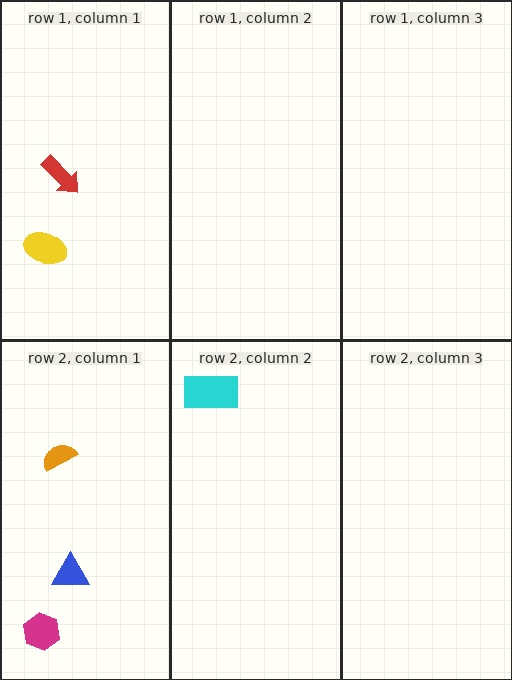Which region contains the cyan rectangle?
The row 2, column 2 region.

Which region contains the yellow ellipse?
The row 1, column 1 region.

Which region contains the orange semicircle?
The row 2, column 1 region.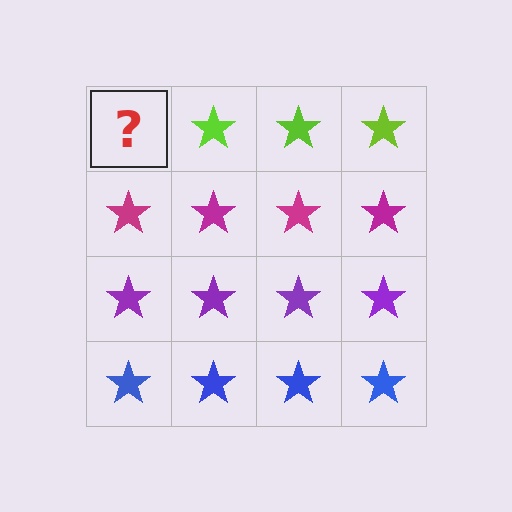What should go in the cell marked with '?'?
The missing cell should contain a lime star.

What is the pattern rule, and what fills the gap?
The rule is that each row has a consistent color. The gap should be filled with a lime star.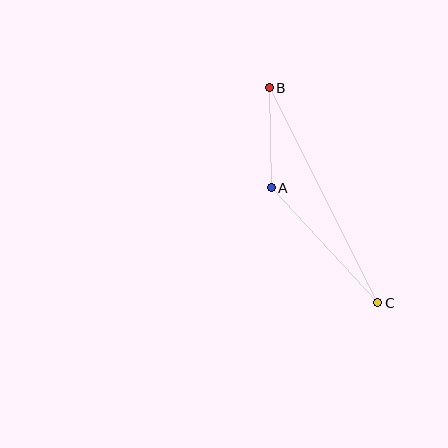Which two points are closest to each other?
Points A and B are closest to each other.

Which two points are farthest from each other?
Points B and C are farthest from each other.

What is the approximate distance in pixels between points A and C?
The distance between A and C is approximately 157 pixels.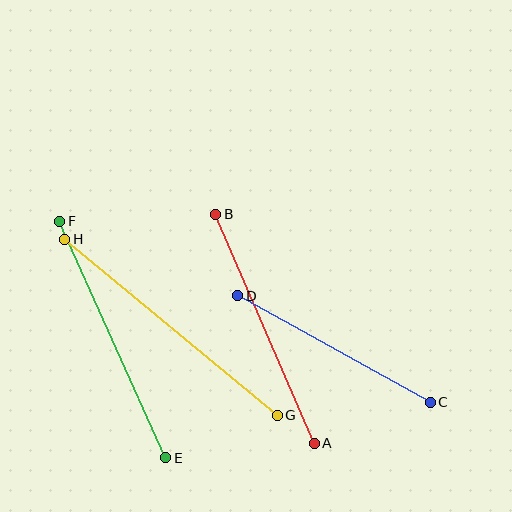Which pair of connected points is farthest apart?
Points G and H are farthest apart.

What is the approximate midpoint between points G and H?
The midpoint is at approximately (171, 327) pixels.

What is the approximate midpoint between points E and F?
The midpoint is at approximately (113, 339) pixels.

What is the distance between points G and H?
The distance is approximately 276 pixels.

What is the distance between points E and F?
The distance is approximately 259 pixels.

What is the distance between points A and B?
The distance is approximately 250 pixels.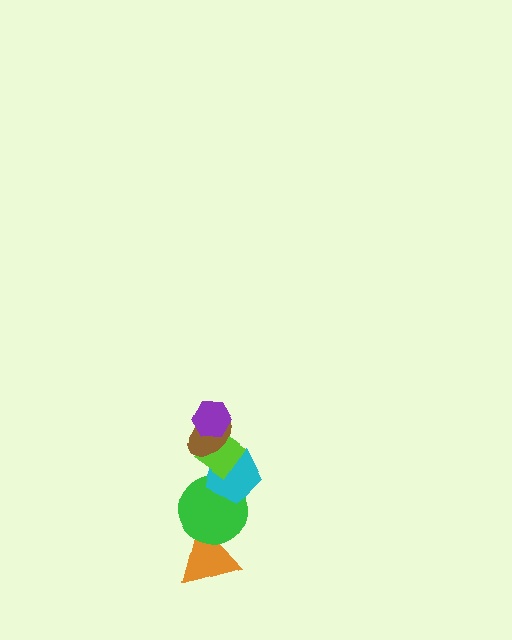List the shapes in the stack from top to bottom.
From top to bottom: the purple hexagon, the brown ellipse, the lime diamond, the cyan pentagon, the green circle, the orange triangle.